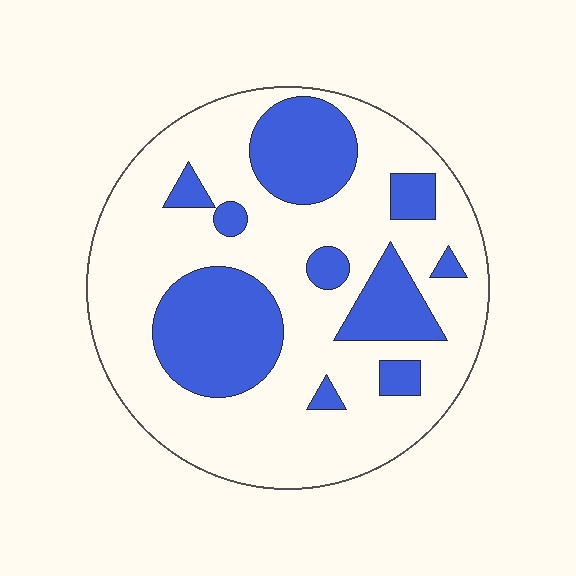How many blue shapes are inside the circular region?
10.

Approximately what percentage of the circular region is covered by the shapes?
Approximately 30%.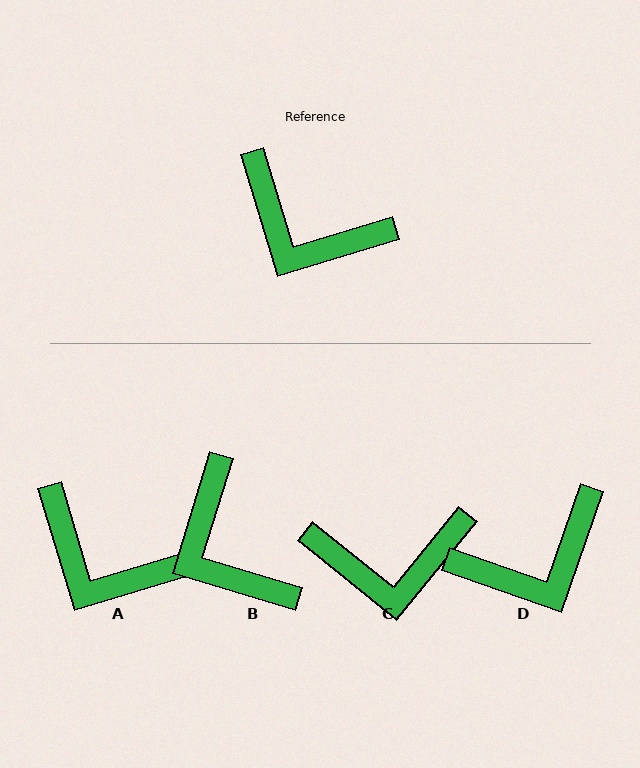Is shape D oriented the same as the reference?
No, it is off by about 54 degrees.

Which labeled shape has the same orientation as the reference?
A.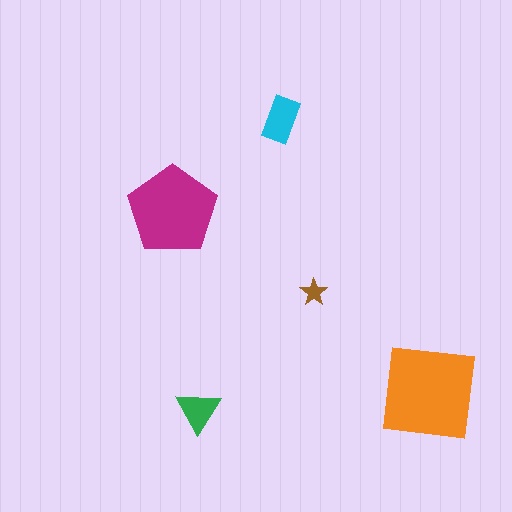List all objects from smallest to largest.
The brown star, the green triangle, the cyan rectangle, the magenta pentagon, the orange square.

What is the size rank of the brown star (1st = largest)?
5th.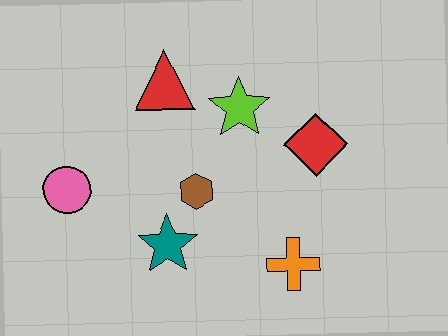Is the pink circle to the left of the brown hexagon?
Yes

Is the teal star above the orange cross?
Yes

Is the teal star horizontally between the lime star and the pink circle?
Yes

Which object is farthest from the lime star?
The pink circle is farthest from the lime star.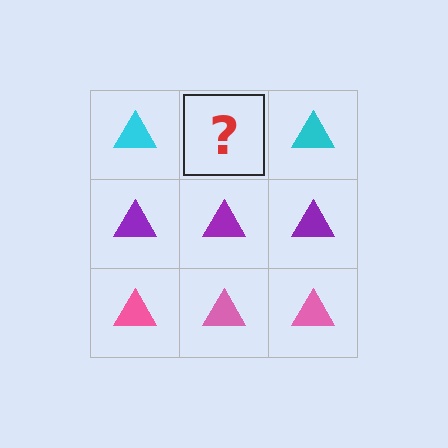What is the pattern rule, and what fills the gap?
The rule is that each row has a consistent color. The gap should be filled with a cyan triangle.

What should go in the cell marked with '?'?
The missing cell should contain a cyan triangle.